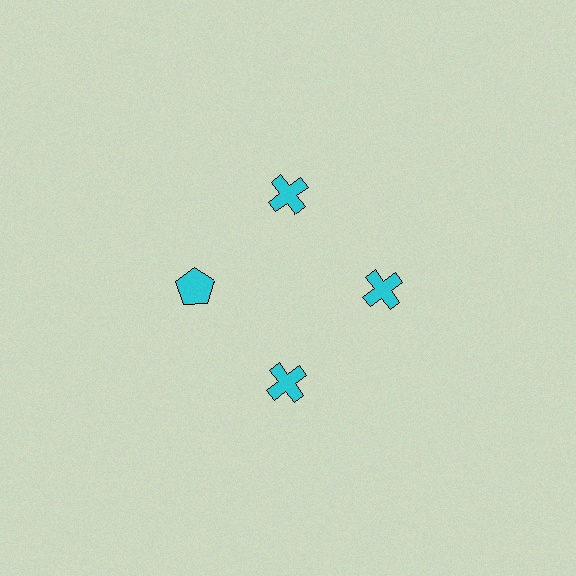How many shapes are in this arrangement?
There are 4 shapes arranged in a ring pattern.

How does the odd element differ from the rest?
It has a different shape: pentagon instead of cross.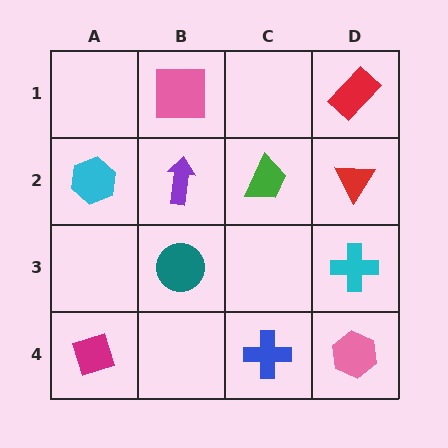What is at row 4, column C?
A blue cross.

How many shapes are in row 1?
2 shapes.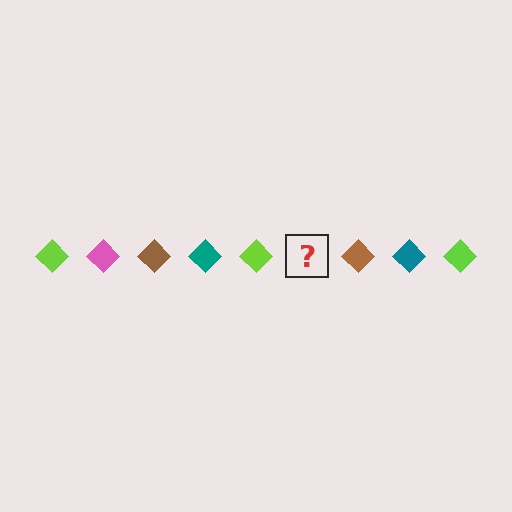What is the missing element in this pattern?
The missing element is a pink diamond.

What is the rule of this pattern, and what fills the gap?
The rule is that the pattern cycles through lime, pink, brown, teal diamonds. The gap should be filled with a pink diamond.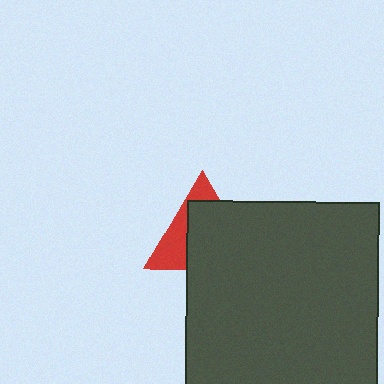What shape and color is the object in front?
The object in front is a dark gray square.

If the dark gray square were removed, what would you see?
You would see the complete red triangle.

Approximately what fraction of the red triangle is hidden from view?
Roughly 63% of the red triangle is hidden behind the dark gray square.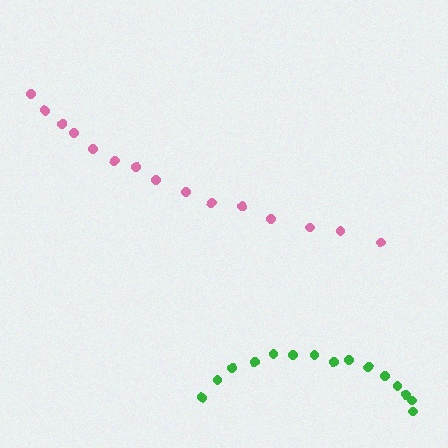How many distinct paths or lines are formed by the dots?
There are 2 distinct paths.